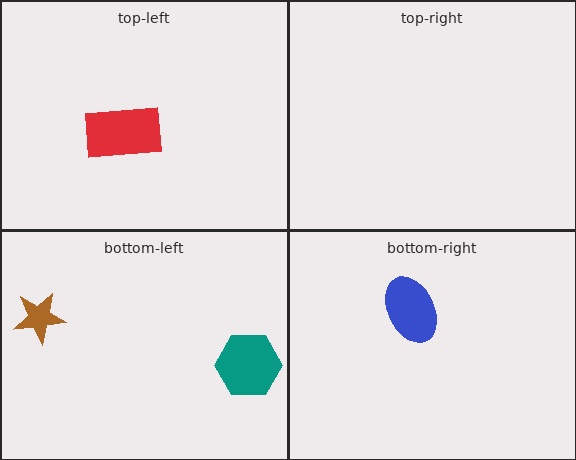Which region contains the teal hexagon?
The bottom-left region.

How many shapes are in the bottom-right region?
1.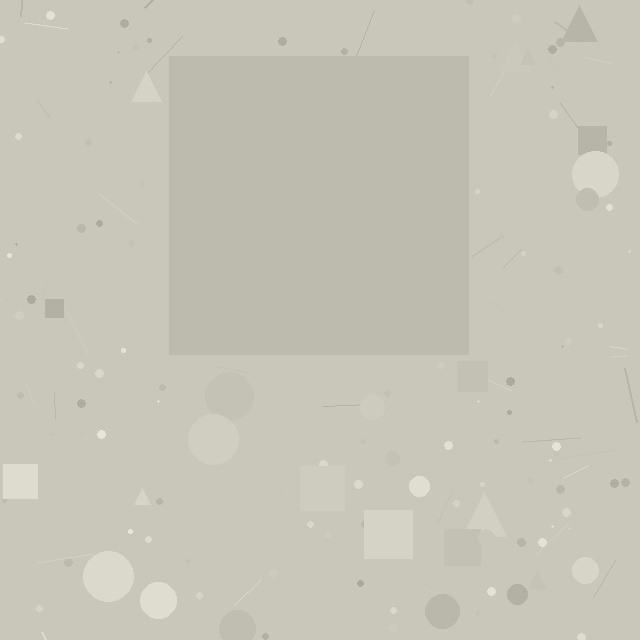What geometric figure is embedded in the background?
A square is embedded in the background.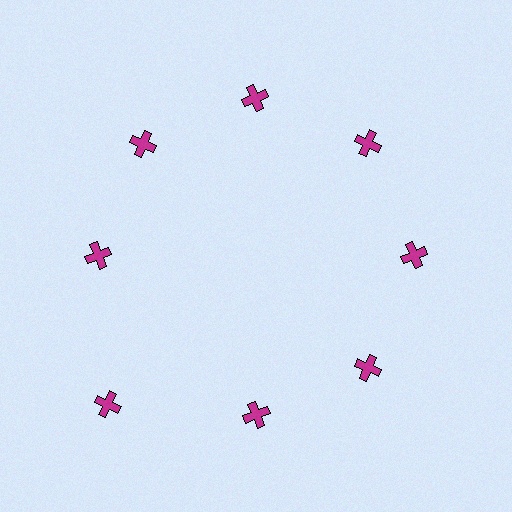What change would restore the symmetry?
The symmetry would be restored by moving it inward, back onto the ring so that all 8 crosses sit at equal angles and equal distance from the center.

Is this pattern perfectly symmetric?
No. The 8 magenta crosses are arranged in a ring, but one element near the 8 o'clock position is pushed outward from the center, breaking the 8-fold rotational symmetry.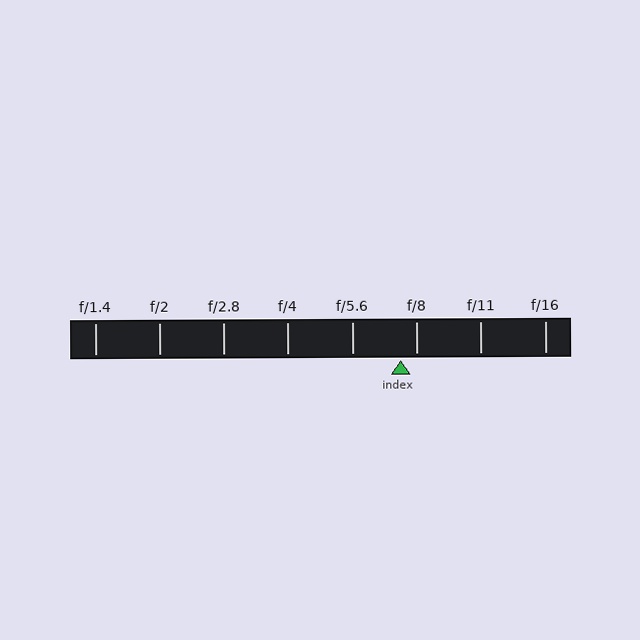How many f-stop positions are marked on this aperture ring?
There are 8 f-stop positions marked.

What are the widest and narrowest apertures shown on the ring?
The widest aperture shown is f/1.4 and the narrowest is f/16.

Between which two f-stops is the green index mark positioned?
The index mark is between f/5.6 and f/8.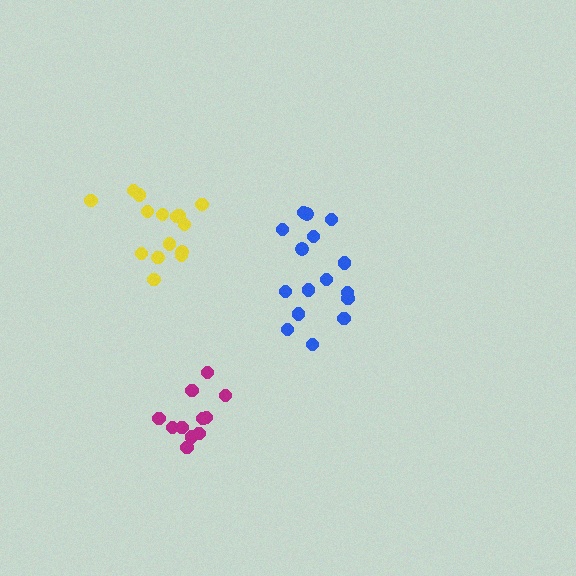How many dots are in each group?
Group 1: 11 dots, Group 2: 15 dots, Group 3: 16 dots (42 total).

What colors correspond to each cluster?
The clusters are colored: magenta, yellow, blue.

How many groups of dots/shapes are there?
There are 3 groups.